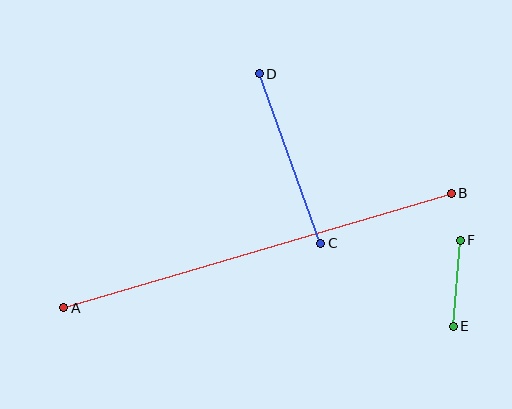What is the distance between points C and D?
The distance is approximately 180 pixels.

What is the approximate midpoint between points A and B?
The midpoint is at approximately (257, 250) pixels.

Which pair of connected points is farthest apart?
Points A and B are farthest apart.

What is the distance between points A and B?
The distance is approximately 404 pixels.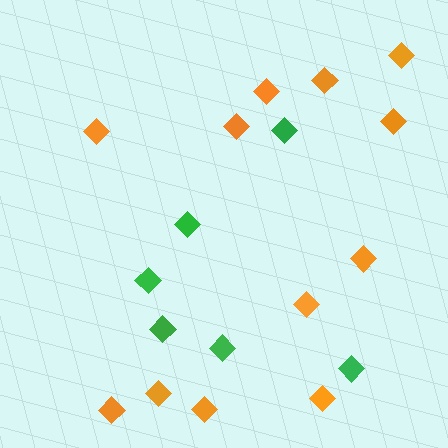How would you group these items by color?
There are 2 groups: one group of orange diamonds (12) and one group of green diamonds (6).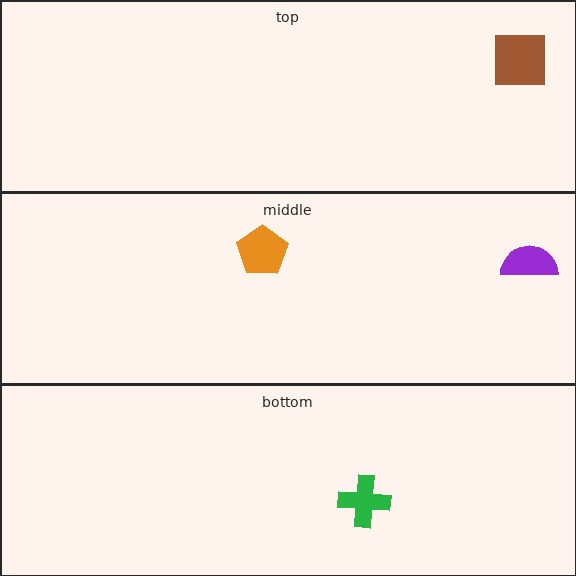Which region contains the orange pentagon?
The middle region.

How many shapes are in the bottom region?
1.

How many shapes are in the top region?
1.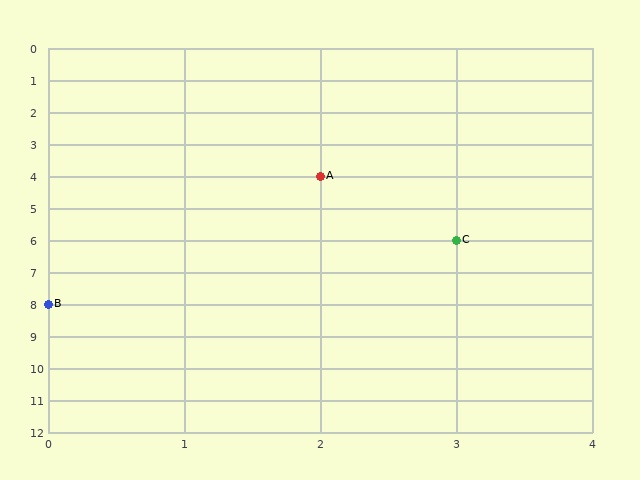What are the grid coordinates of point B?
Point B is at grid coordinates (0, 8).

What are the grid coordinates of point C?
Point C is at grid coordinates (3, 6).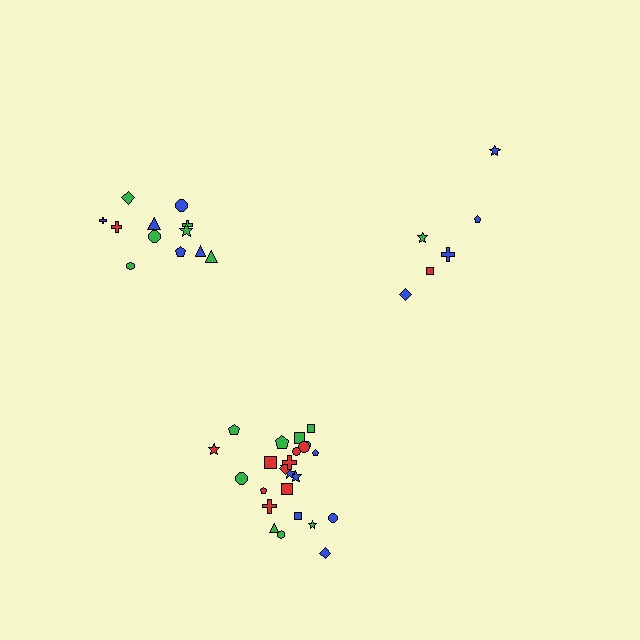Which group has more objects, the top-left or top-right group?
The top-left group.